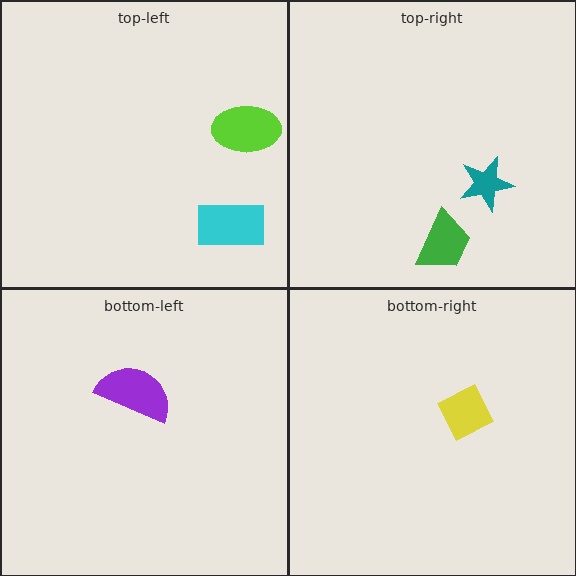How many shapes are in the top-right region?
2.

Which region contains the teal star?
The top-right region.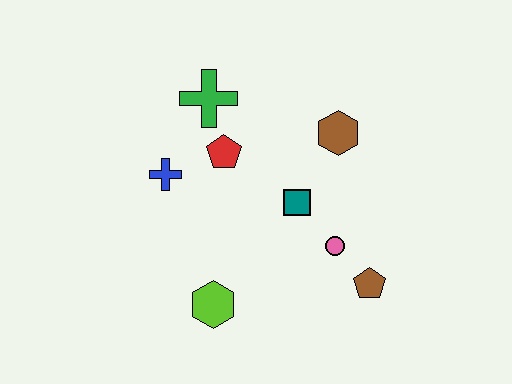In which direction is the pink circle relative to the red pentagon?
The pink circle is to the right of the red pentagon.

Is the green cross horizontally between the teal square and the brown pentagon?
No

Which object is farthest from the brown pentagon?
The green cross is farthest from the brown pentagon.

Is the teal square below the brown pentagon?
No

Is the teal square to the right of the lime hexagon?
Yes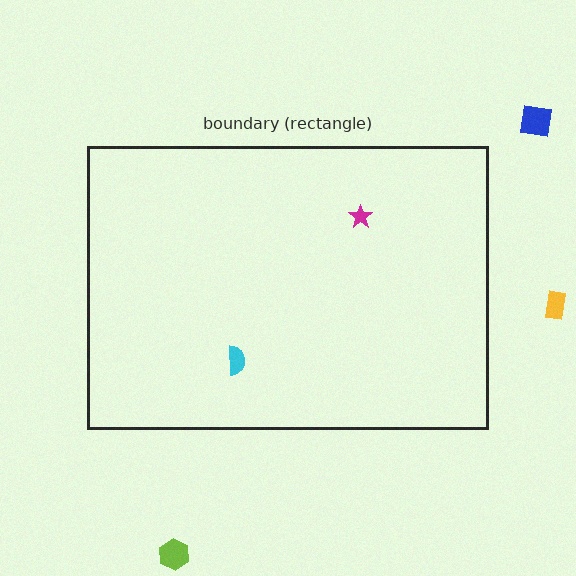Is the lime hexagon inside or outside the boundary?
Outside.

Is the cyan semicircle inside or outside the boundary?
Inside.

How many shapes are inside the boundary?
2 inside, 3 outside.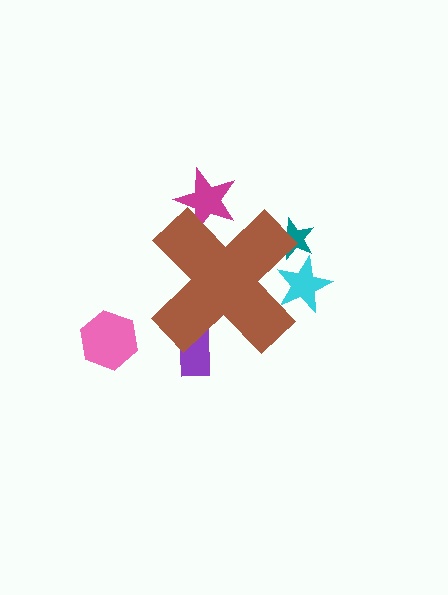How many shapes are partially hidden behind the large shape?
4 shapes are partially hidden.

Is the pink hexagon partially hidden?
No, the pink hexagon is fully visible.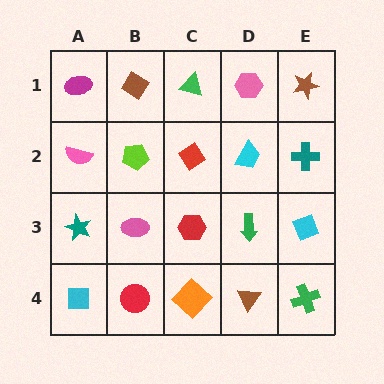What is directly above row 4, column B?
A pink ellipse.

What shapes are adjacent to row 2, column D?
A pink hexagon (row 1, column D), a green arrow (row 3, column D), a red diamond (row 2, column C), a teal cross (row 2, column E).